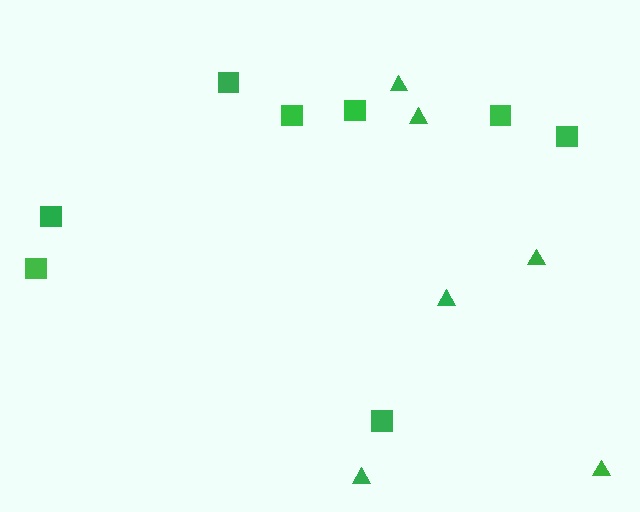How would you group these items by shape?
There are 2 groups: one group of triangles (6) and one group of squares (8).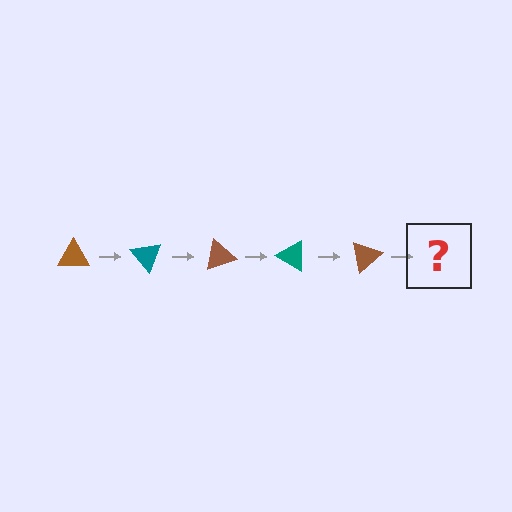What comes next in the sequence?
The next element should be a teal triangle, rotated 250 degrees from the start.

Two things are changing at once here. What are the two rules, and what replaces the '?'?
The two rules are that it rotates 50 degrees each step and the color cycles through brown and teal. The '?' should be a teal triangle, rotated 250 degrees from the start.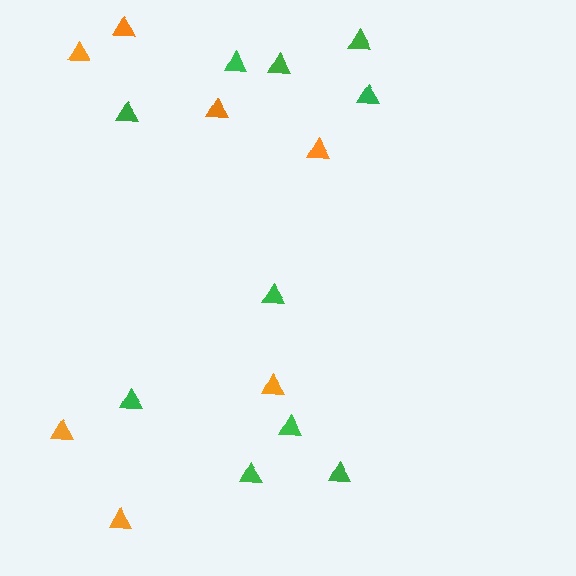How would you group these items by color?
There are 2 groups: one group of orange triangles (7) and one group of green triangles (10).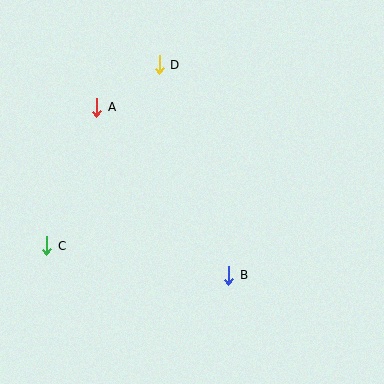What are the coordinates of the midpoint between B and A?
The midpoint between B and A is at (163, 191).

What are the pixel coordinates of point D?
Point D is at (159, 65).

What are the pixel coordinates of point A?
Point A is at (97, 107).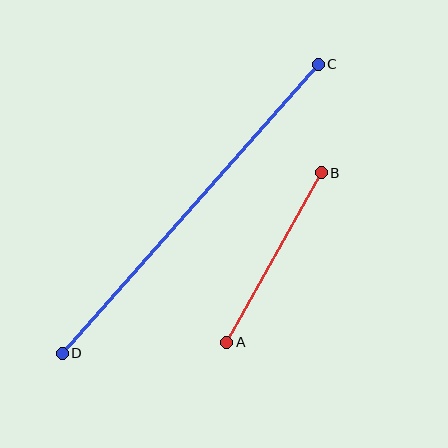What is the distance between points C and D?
The distance is approximately 386 pixels.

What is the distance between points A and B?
The distance is approximately 194 pixels.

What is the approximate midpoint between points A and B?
The midpoint is at approximately (274, 257) pixels.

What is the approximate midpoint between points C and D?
The midpoint is at approximately (190, 209) pixels.